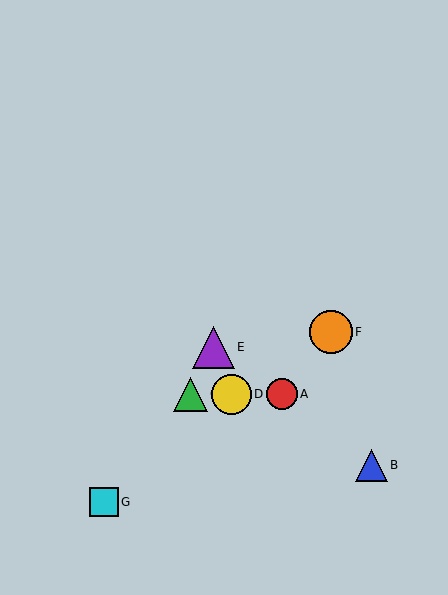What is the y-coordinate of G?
Object G is at y≈502.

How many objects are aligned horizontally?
3 objects (A, C, D) are aligned horizontally.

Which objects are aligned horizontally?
Objects A, C, D are aligned horizontally.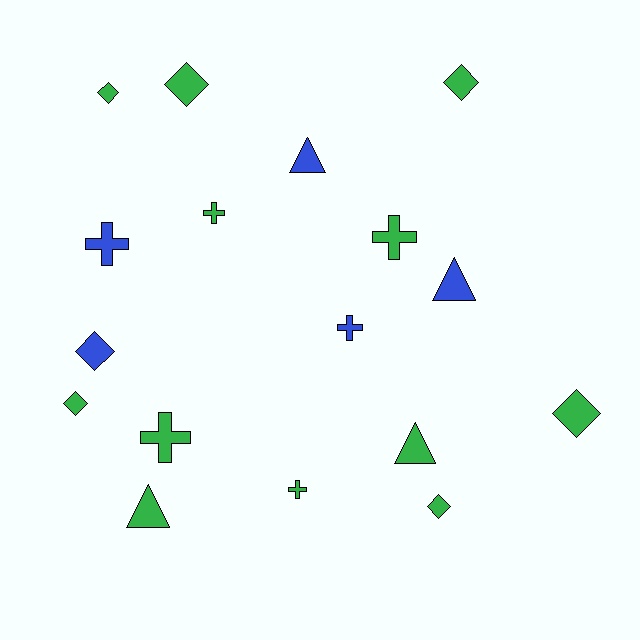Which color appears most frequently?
Green, with 12 objects.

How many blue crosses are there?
There are 2 blue crosses.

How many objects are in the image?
There are 17 objects.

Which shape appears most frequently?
Diamond, with 7 objects.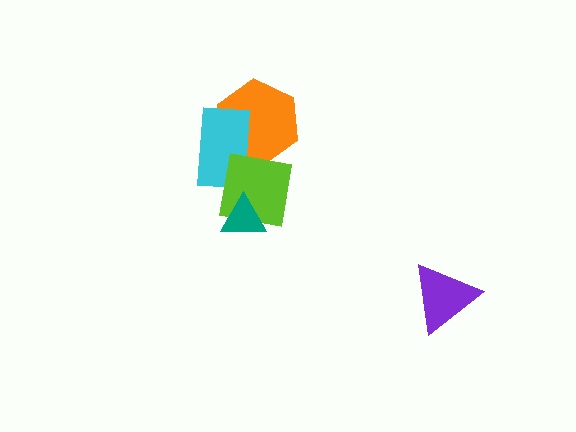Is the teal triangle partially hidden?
No, no other shape covers it.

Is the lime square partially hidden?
Yes, it is partially covered by another shape.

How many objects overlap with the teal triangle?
1 object overlaps with the teal triangle.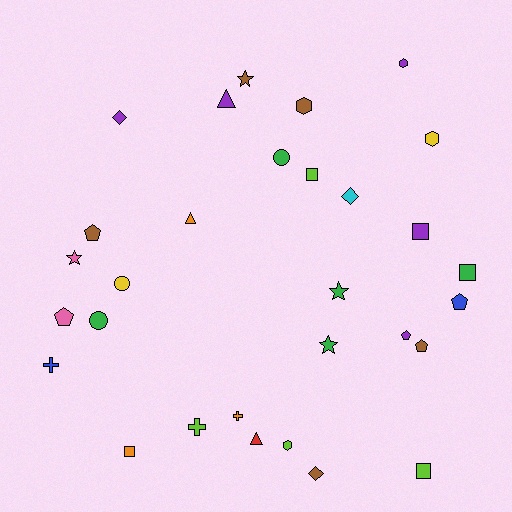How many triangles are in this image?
There are 3 triangles.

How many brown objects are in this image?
There are 5 brown objects.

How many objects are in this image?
There are 30 objects.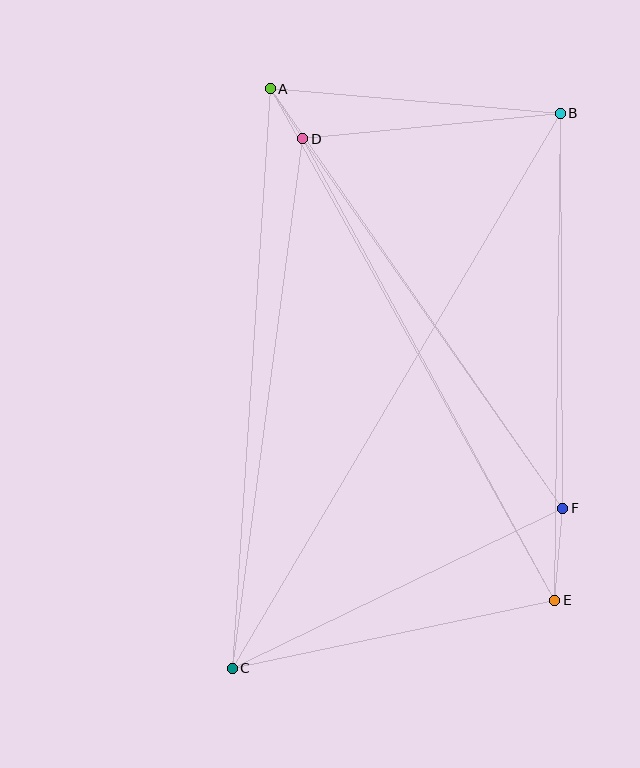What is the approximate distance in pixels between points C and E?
The distance between C and E is approximately 330 pixels.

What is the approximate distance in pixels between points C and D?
The distance between C and D is approximately 534 pixels.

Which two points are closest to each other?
Points A and D are closest to each other.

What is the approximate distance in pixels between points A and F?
The distance between A and F is approximately 511 pixels.